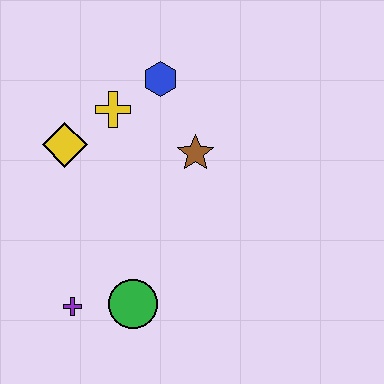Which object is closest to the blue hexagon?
The yellow cross is closest to the blue hexagon.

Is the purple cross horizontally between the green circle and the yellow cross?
No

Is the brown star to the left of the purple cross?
No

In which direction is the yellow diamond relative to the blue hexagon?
The yellow diamond is to the left of the blue hexagon.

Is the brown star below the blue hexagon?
Yes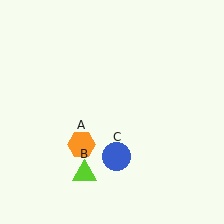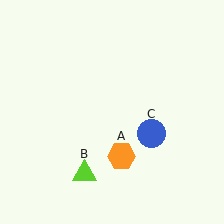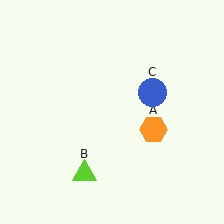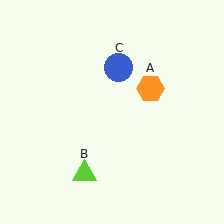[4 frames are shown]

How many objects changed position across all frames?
2 objects changed position: orange hexagon (object A), blue circle (object C).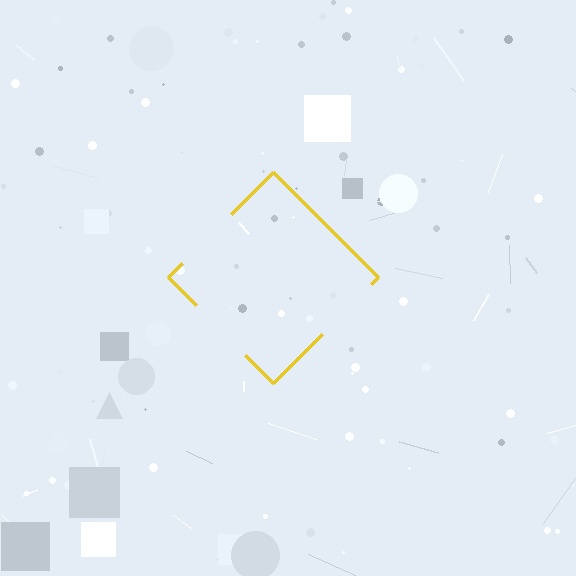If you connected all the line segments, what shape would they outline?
They would outline a diamond.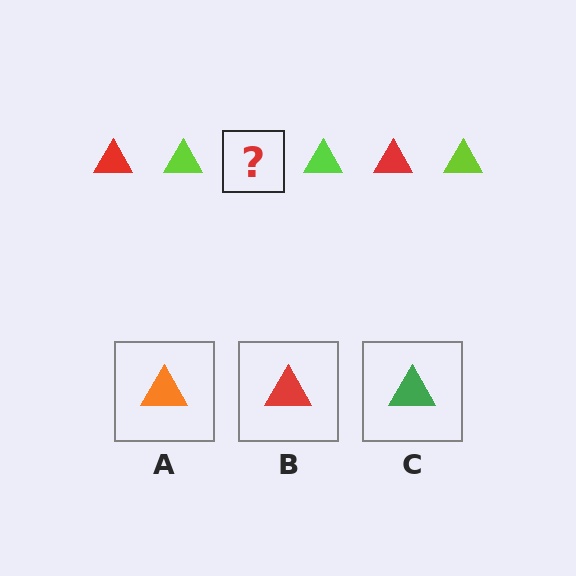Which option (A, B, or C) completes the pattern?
B.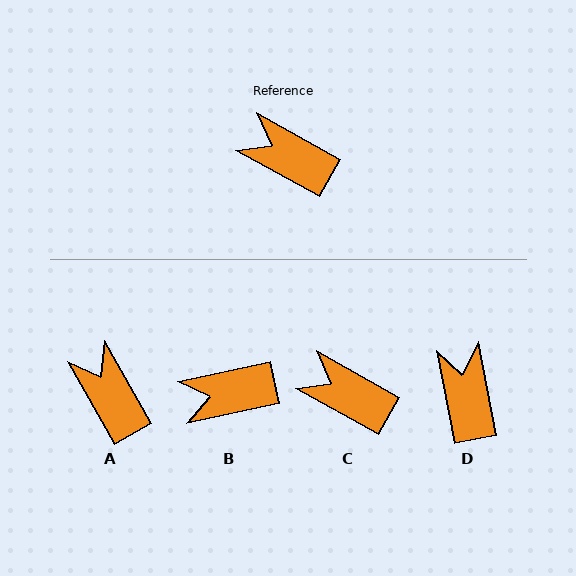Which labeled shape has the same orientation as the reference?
C.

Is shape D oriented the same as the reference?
No, it is off by about 50 degrees.